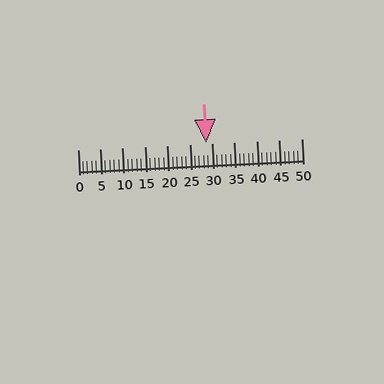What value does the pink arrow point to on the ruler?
The pink arrow points to approximately 29.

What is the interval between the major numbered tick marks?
The major tick marks are spaced 5 units apart.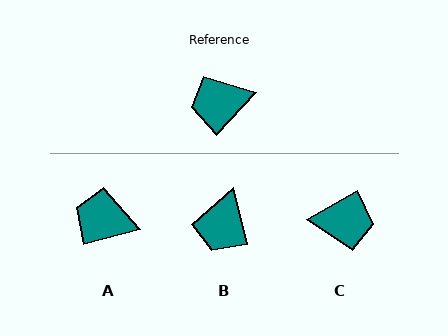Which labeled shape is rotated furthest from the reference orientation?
C, about 163 degrees away.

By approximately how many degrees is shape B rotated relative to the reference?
Approximately 58 degrees counter-clockwise.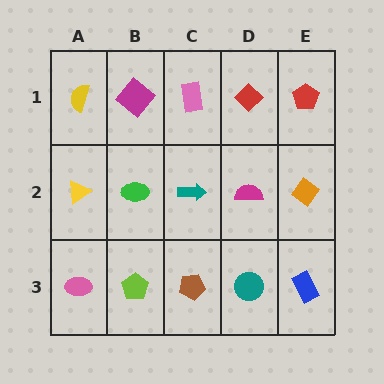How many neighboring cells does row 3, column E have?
2.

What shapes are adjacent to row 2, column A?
A yellow semicircle (row 1, column A), a pink ellipse (row 3, column A), a green ellipse (row 2, column B).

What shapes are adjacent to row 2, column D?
A red diamond (row 1, column D), a teal circle (row 3, column D), a teal arrow (row 2, column C), an orange diamond (row 2, column E).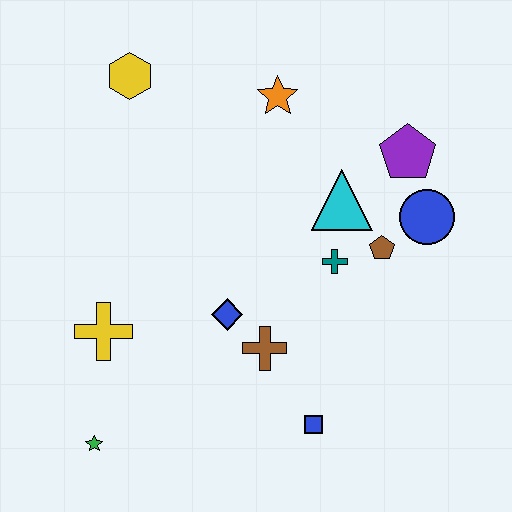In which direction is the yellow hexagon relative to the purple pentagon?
The yellow hexagon is to the left of the purple pentagon.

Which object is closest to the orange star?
The cyan triangle is closest to the orange star.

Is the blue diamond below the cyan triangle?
Yes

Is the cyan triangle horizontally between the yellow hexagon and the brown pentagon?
Yes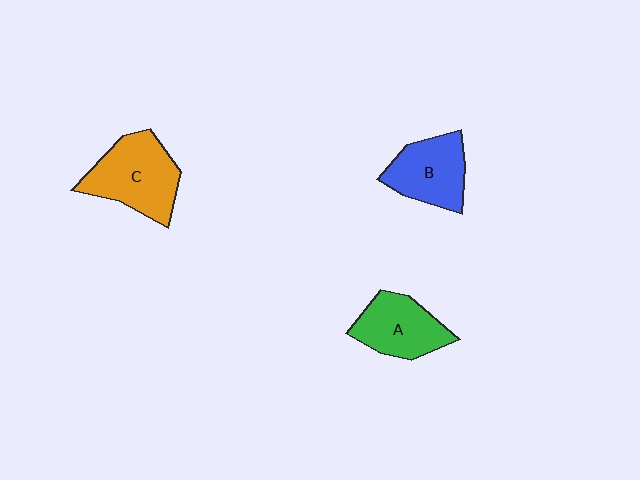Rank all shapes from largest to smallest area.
From largest to smallest: C (orange), B (blue), A (green).